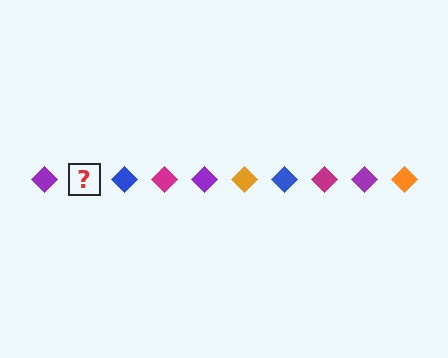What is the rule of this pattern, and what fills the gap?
The rule is that the pattern cycles through purple, orange, blue, magenta diamonds. The gap should be filled with an orange diamond.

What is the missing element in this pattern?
The missing element is an orange diamond.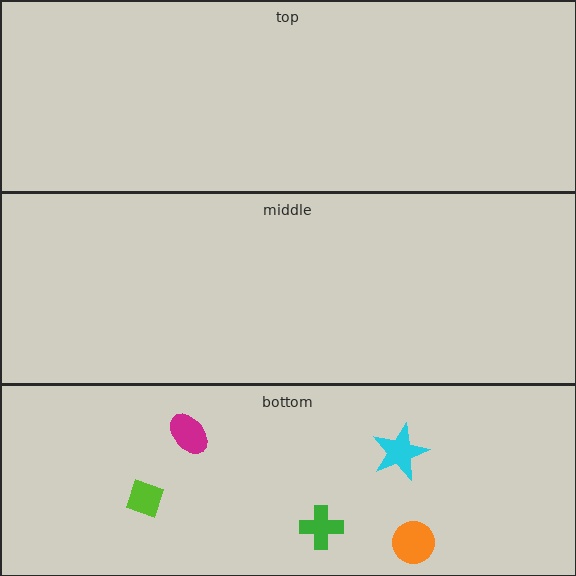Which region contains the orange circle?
The bottom region.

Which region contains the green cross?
The bottom region.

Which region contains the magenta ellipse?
The bottom region.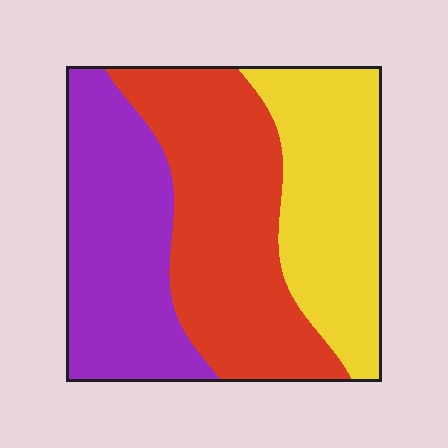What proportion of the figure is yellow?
Yellow takes up about one third (1/3) of the figure.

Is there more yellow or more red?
Red.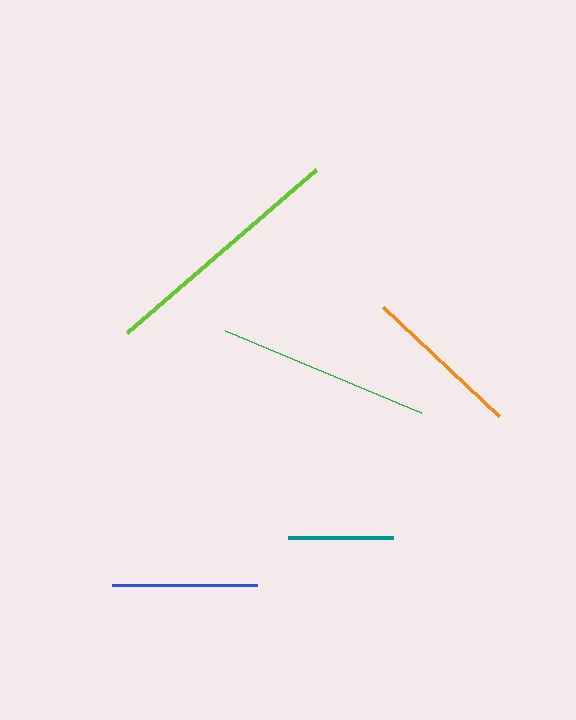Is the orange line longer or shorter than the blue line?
The orange line is longer than the blue line.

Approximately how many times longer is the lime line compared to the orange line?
The lime line is approximately 1.6 times the length of the orange line.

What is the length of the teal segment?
The teal segment is approximately 105 pixels long.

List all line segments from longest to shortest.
From longest to shortest: lime, green, orange, blue, teal.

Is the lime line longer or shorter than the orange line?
The lime line is longer than the orange line.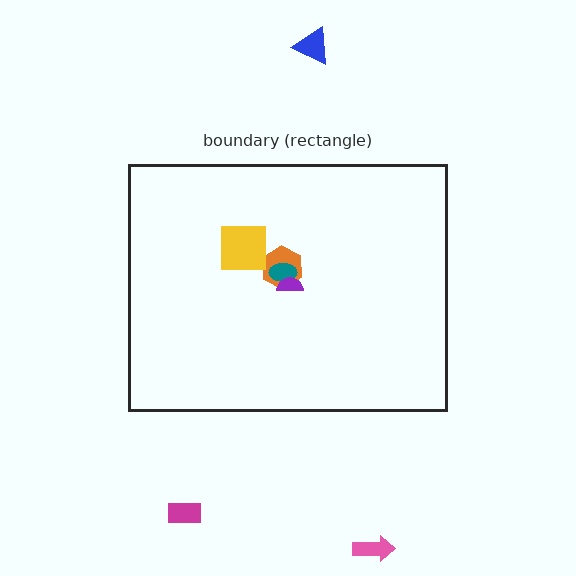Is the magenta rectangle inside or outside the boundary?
Outside.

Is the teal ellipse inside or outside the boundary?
Inside.